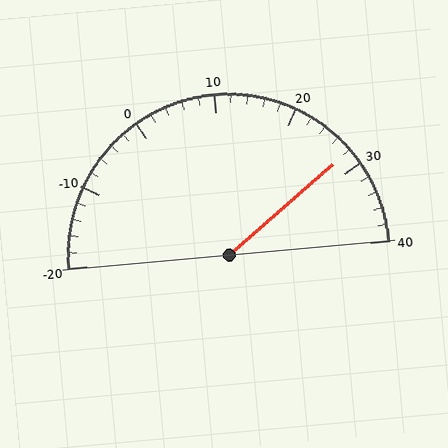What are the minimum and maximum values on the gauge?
The gauge ranges from -20 to 40.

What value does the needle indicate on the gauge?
The needle indicates approximately 28.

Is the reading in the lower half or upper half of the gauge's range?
The reading is in the upper half of the range (-20 to 40).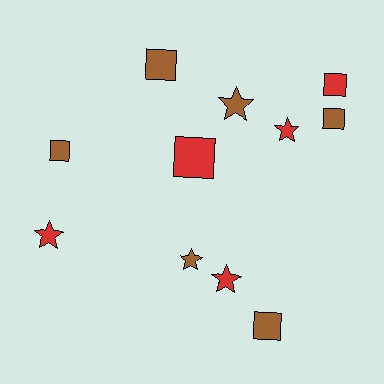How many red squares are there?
There are 2 red squares.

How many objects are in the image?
There are 11 objects.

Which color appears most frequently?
Brown, with 6 objects.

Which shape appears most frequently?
Square, with 6 objects.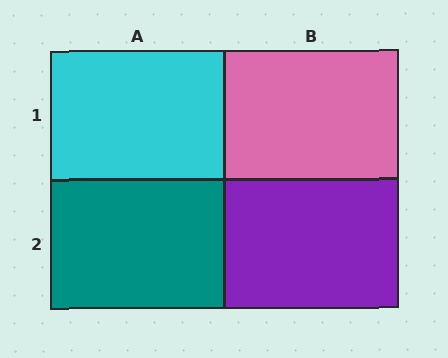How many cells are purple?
1 cell is purple.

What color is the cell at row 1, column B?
Pink.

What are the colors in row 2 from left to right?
Teal, purple.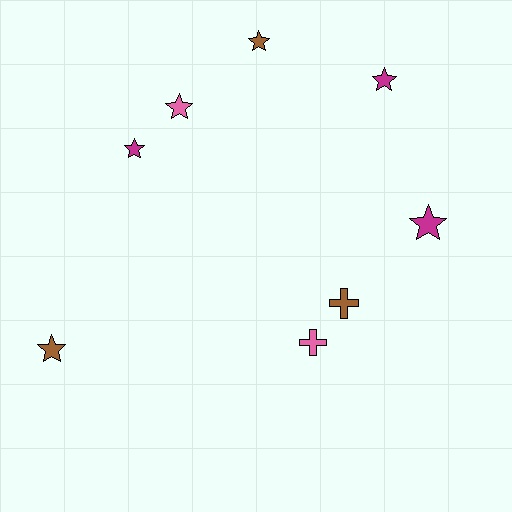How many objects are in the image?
There are 8 objects.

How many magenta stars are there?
There are 3 magenta stars.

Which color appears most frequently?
Magenta, with 3 objects.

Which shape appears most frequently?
Star, with 6 objects.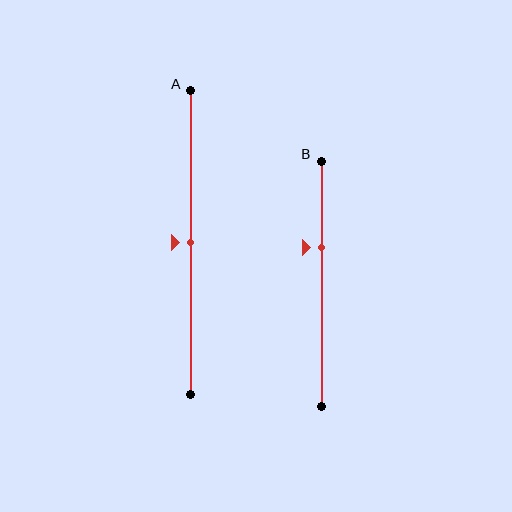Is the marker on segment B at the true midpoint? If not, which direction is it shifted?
No, the marker on segment B is shifted upward by about 15% of the segment length.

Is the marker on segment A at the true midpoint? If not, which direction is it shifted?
Yes, the marker on segment A is at the true midpoint.